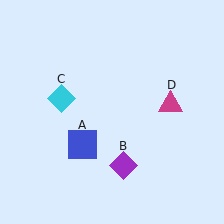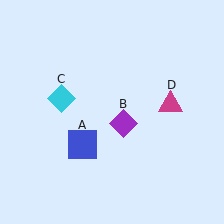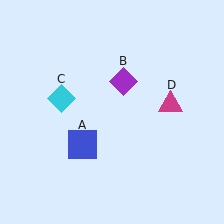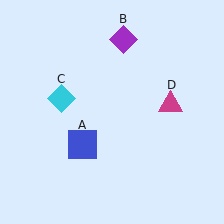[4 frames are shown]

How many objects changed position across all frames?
1 object changed position: purple diamond (object B).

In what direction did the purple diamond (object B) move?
The purple diamond (object B) moved up.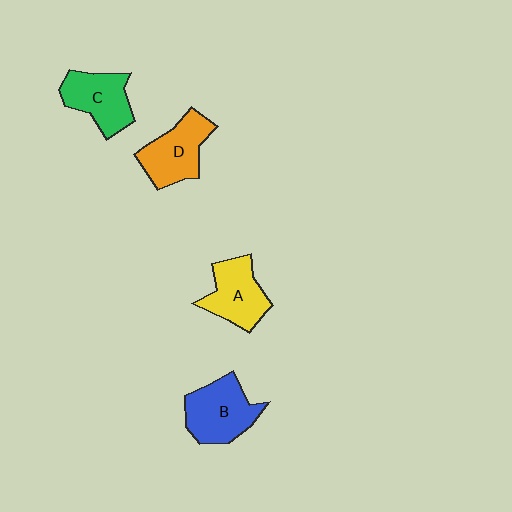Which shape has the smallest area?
Shape C (green).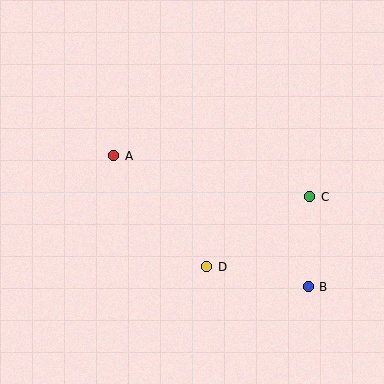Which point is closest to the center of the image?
Point D at (207, 267) is closest to the center.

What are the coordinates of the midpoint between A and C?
The midpoint between A and C is at (212, 176).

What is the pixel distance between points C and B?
The distance between C and B is 90 pixels.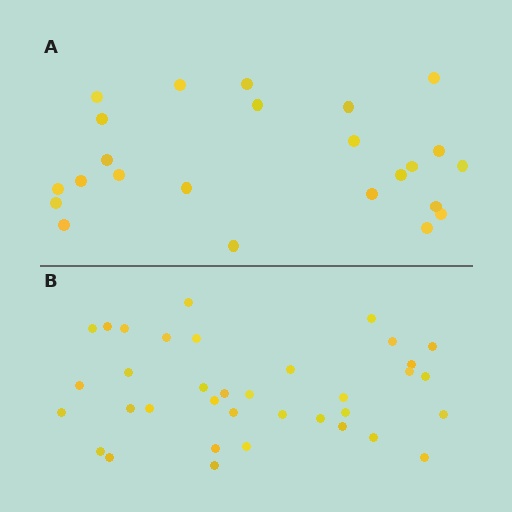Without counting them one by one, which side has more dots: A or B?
Region B (the bottom region) has more dots.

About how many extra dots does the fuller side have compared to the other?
Region B has roughly 12 or so more dots than region A.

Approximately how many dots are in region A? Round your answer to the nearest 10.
About 20 dots. (The exact count is 24, which rounds to 20.)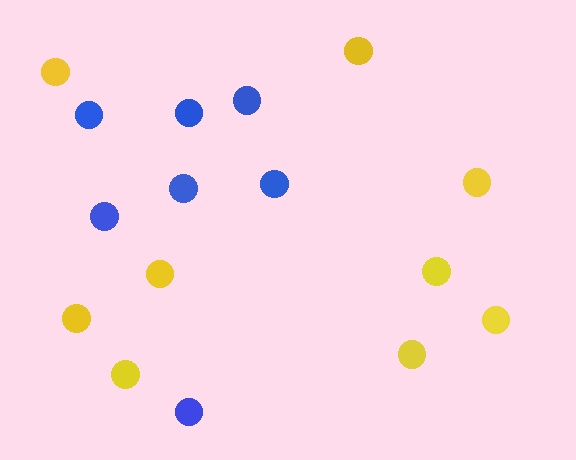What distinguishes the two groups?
There are 2 groups: one group of yellow circles (9) and one group of blue circles (7).